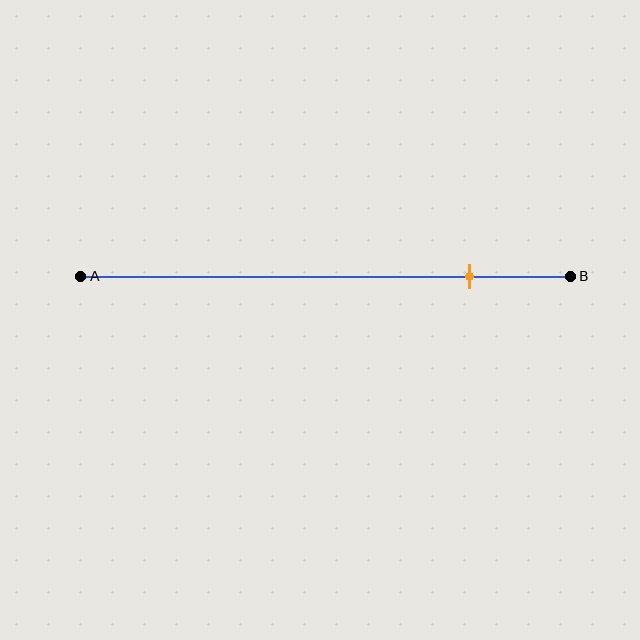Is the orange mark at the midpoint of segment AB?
No, the mark is at about 80% from A, not at the 50% midpoint.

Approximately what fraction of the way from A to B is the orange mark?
The orange mark is approximately 80% of the way from A to B.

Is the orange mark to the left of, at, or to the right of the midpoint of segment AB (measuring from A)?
The orange mark is to the right of the midpoint of segment AB.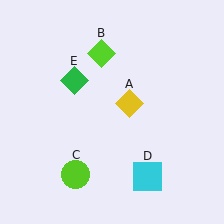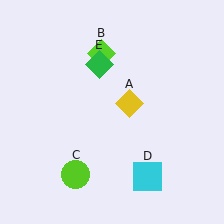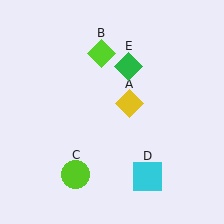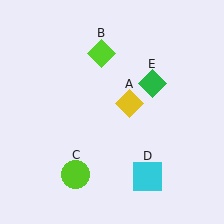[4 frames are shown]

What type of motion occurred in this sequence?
The green diamond (object E) rotated clockwise around the center of the scene.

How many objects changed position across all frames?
1 object changed position: green diamond (object E).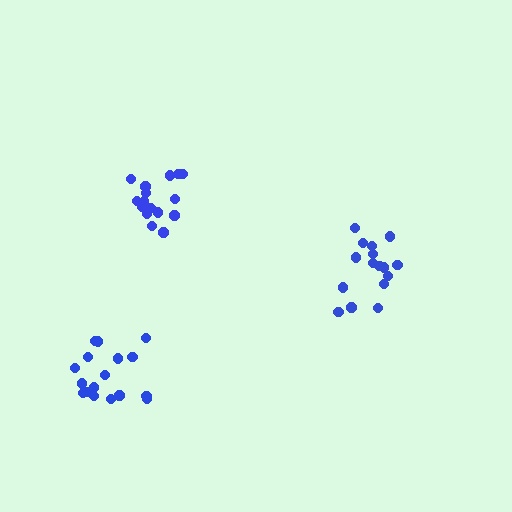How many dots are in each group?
Group 1: 16 dots, Group 2: 17 dots, Group 3: 16 dots (49 total).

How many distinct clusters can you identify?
There are 3 distinct clusters.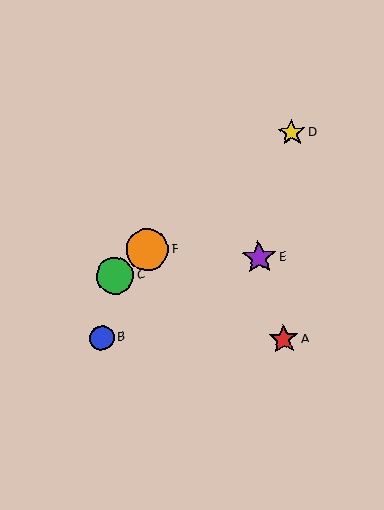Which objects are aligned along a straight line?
Objects C, D, F are aligned along a straight line.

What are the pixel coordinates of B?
Object B is at (102, 338).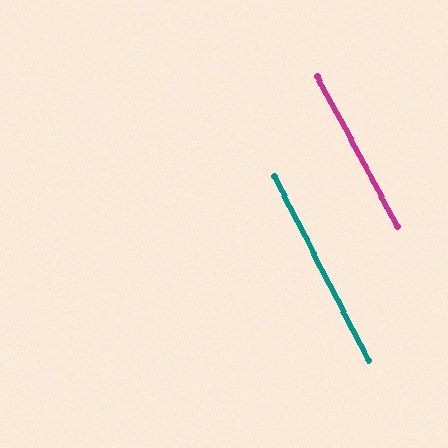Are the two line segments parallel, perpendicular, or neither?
Parallel — their directions differ by only 1.1°.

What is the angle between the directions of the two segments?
Approximately 1 degree.